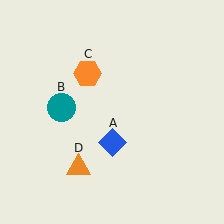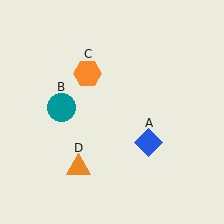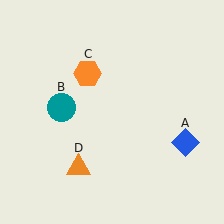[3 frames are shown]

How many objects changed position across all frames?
1 object changed position: blue diamond (object A).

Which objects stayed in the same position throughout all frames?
Teal circle (object B) and orange hexagon (object C) and orange triangle (object D) remained stationary.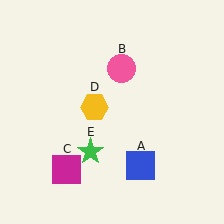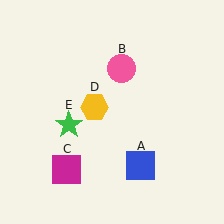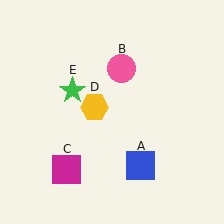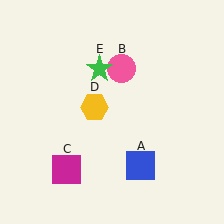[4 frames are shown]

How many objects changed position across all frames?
1 object changed position: green star (object E).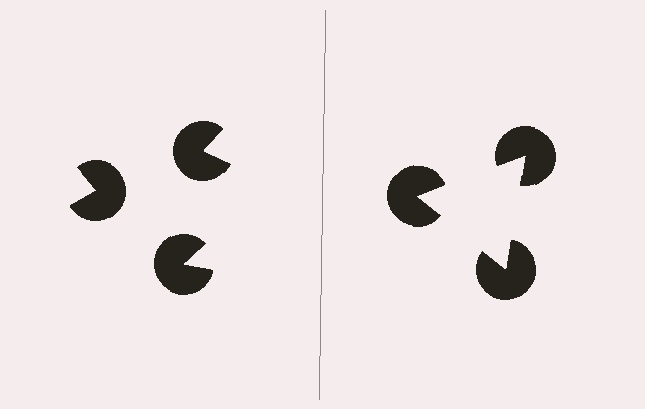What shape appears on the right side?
An illusory triangle.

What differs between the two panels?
The pac-man discs are positioned identically on both sides; only the wedge orientations differ. On the right they align to a triangle; on the left they are misaligned.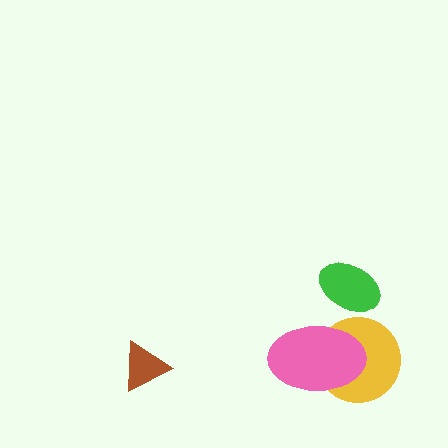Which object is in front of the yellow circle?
The pink ellipse is in front of the yellow circle.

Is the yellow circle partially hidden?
Yes, it is partially covered by another shape.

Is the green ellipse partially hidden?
No, no other shape covers it.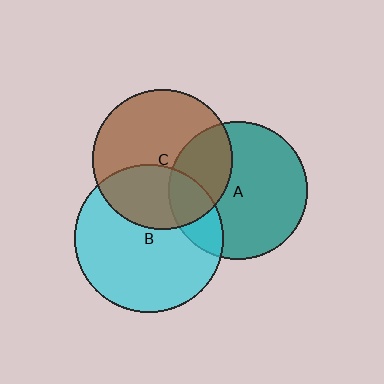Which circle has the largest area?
Circle B (cyan).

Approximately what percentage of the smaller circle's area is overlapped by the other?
Approximately 30%.